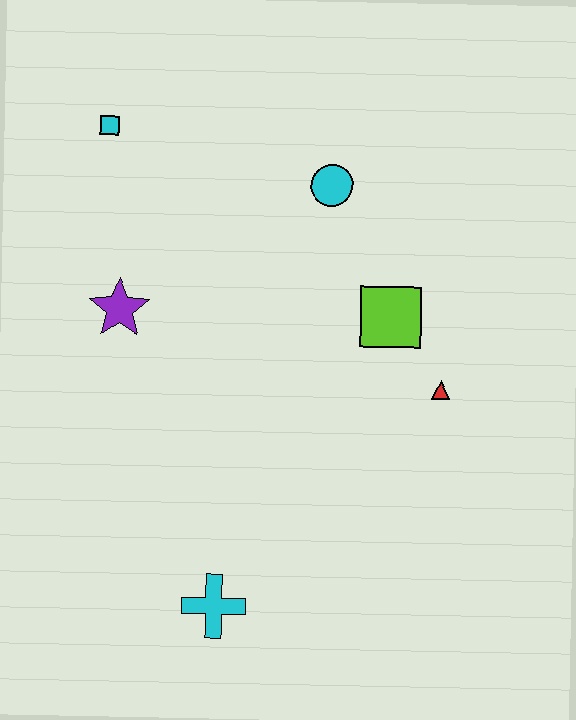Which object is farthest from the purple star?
The red triangle is farthest from the purple star.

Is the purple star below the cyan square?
Yes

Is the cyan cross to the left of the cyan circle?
Yes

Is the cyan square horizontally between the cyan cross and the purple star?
No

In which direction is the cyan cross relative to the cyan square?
The cyan cross is below the cyan square.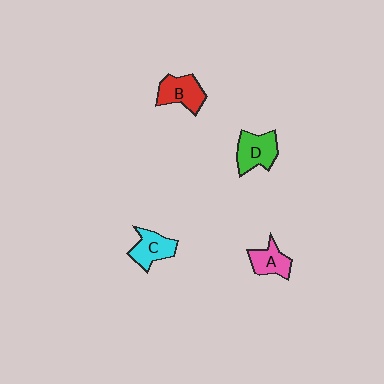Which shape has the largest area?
Shape D (green).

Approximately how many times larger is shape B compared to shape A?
Approximately 1.3 times.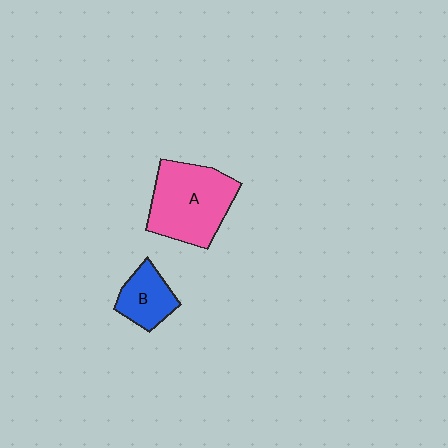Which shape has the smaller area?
Shape B (blue).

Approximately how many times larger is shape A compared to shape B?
Approximately 2.1 times.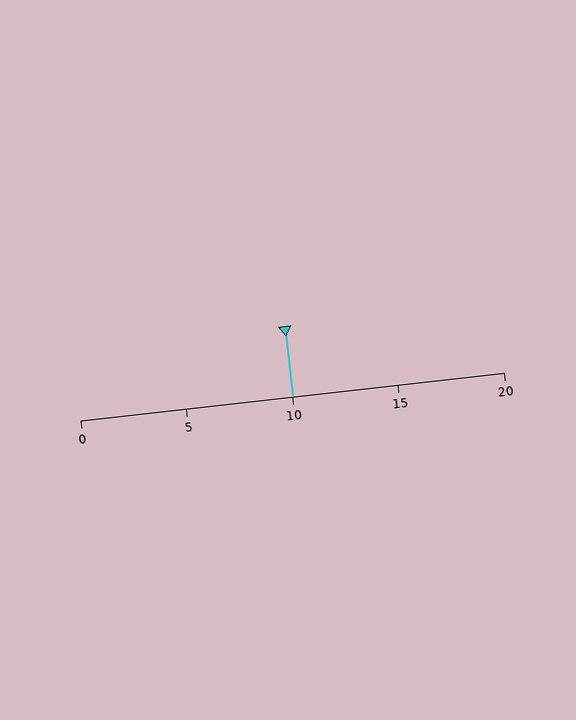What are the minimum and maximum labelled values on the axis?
The axis runs from 0 to 20.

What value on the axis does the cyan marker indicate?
The marker indicates approximately 10.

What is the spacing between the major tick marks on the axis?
The major ticks are spaced 5 apart.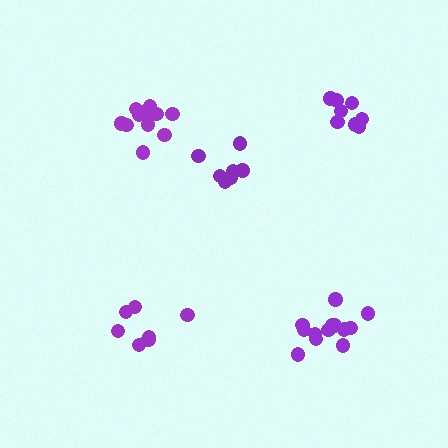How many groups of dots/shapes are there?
There are 5 groups.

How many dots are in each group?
Group 1: 8 dots, Group 2: 7 dots, Group 3: 13 dots, Group 4: 7 dots, Group 5: 11 dots (46 total).